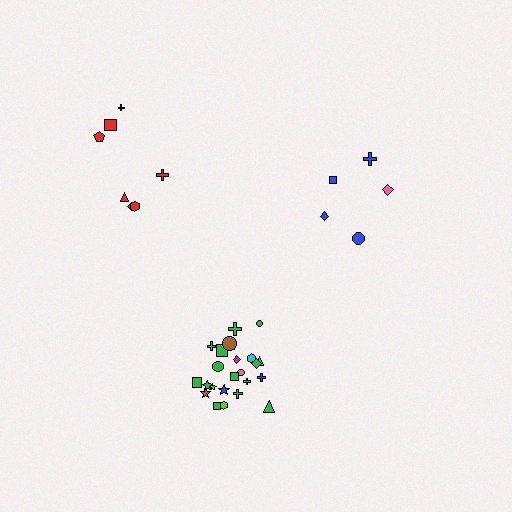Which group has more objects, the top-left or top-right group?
The top-left group.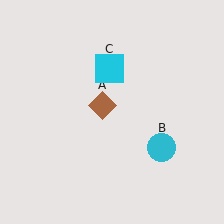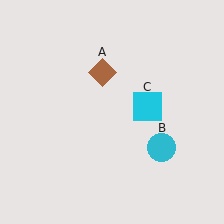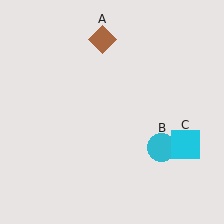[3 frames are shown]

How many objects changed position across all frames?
2 objects changed position: brown diamond (object A), cyan square (object C).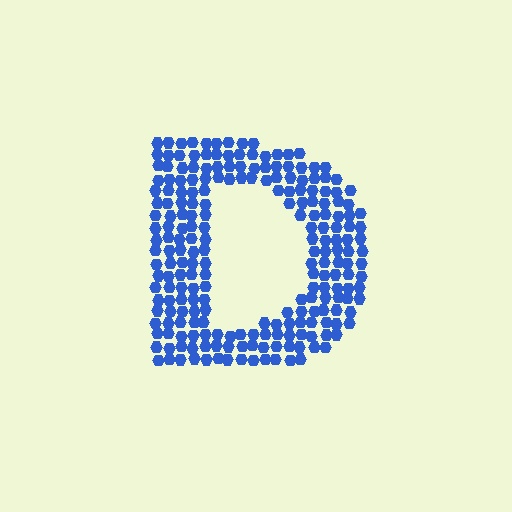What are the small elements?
The small elements are hexagons.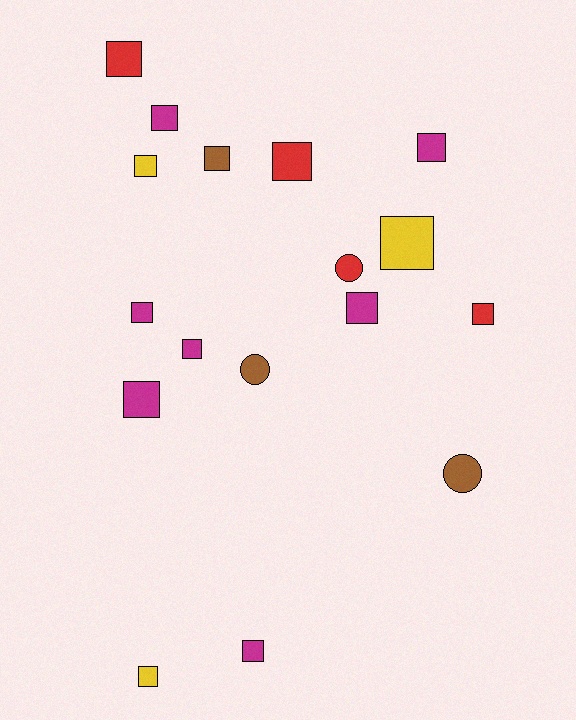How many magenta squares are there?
There are 7 magenta squares.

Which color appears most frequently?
Magenta, with 7 objects.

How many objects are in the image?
There are 17 objects.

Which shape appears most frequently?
Square, with 14 objects.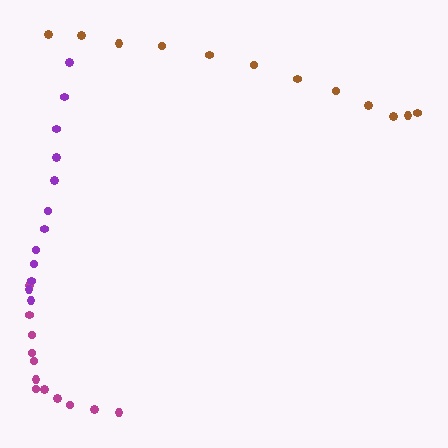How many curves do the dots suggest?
There are 3 distinct paths.